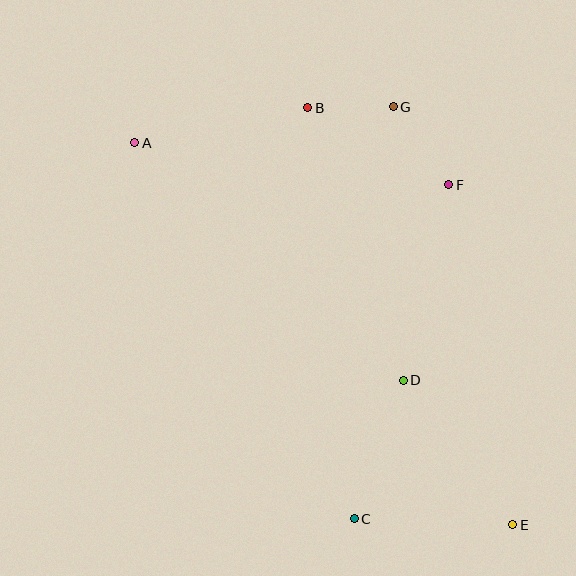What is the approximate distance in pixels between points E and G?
The distance between E and G is approximately 434 pixels.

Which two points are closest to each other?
Points B and G are closest to each other.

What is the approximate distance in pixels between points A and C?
The distance between A and C is approximately 435 pixels.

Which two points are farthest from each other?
Points A and E are farthest from each other.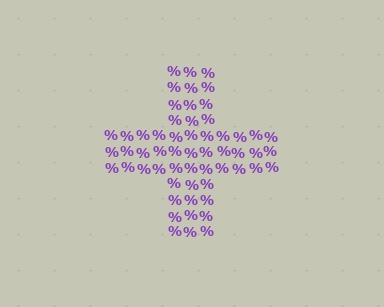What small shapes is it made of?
It is made of small percent signs.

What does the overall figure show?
The overall figure shows a cross.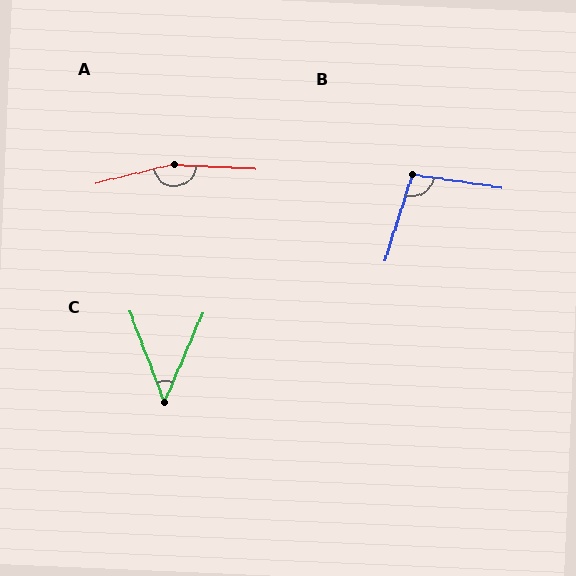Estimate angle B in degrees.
Approximately 99 degrees.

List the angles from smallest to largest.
C (44°), B (99°), A (163°).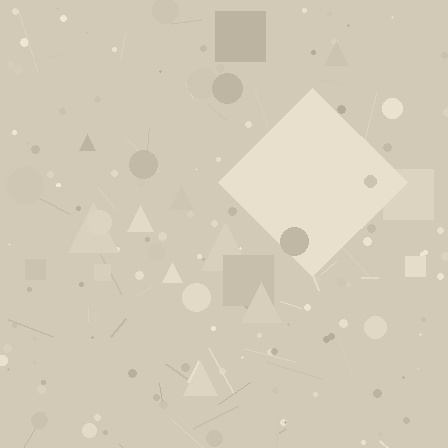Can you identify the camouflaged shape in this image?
The camouflaged shape is a diamond.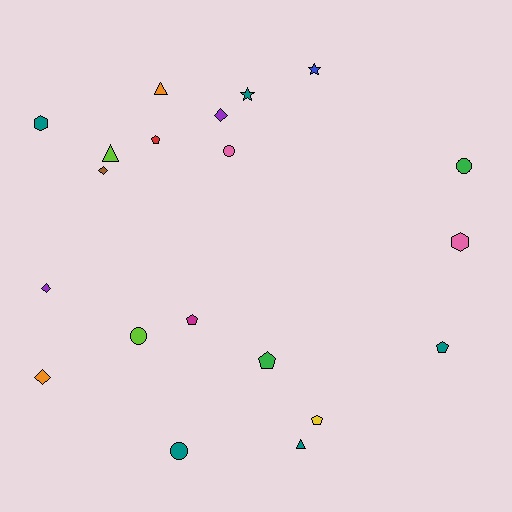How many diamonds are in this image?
There are 4 diamonds.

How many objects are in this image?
There are 20 objects.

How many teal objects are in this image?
There are 5 teal objects.